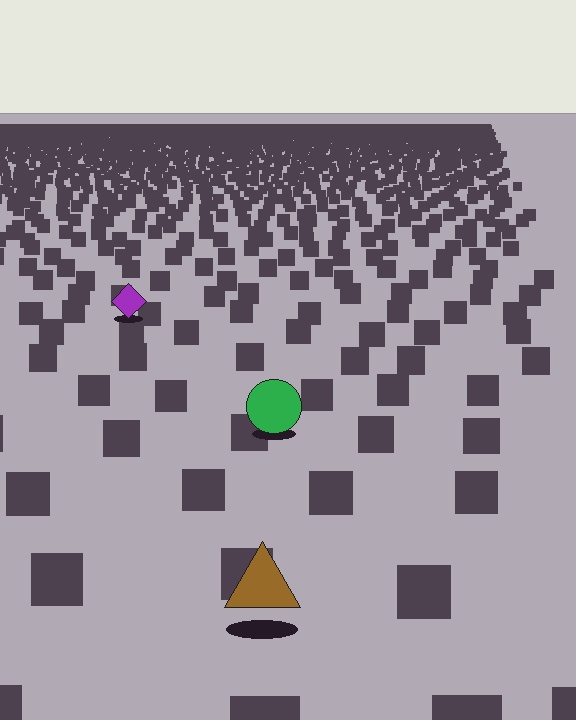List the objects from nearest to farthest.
From nearest to farthest: the brown triangle, the green circle, the purple diamond.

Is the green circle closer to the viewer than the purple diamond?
Yes. The green circle is closer — you can tell from the texture gradient: the ground texture is coarser near it.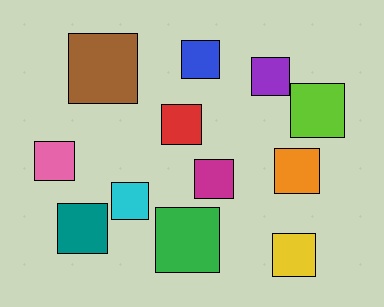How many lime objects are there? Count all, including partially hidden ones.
There is 1 lime object.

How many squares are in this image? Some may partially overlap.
There are 12 squares.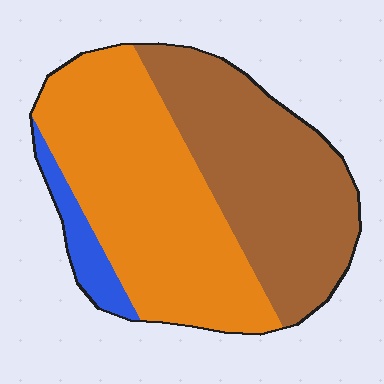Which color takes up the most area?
Orange, at roughly 50%.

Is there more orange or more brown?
Orange.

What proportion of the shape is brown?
Brown covers about 40% of the shape.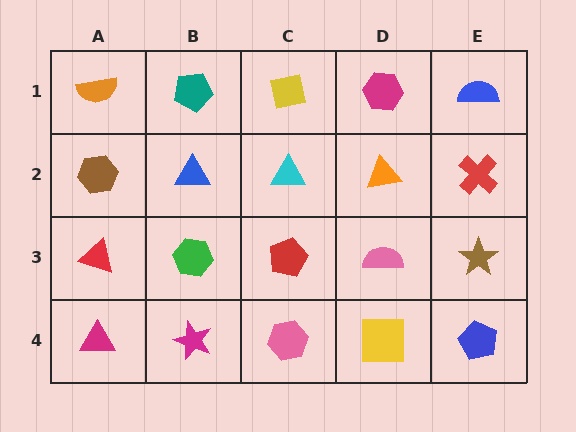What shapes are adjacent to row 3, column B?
A blue triangle (row 2, column B), a magenta star (row 4, column B), a red triangle (row 3, column A), a red pentagon (row 3, column C).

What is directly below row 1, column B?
A blue triangle.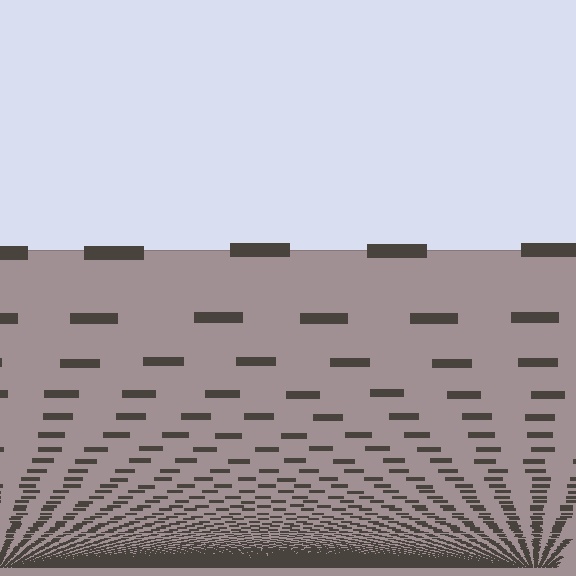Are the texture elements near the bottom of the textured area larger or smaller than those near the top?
Smaller. The gradient is inverted — elements near the bottom are smaller and denser.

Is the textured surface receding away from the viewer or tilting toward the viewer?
The surface appears to tilt toward the viewer. Texture elements get larger and sparser toward the top.